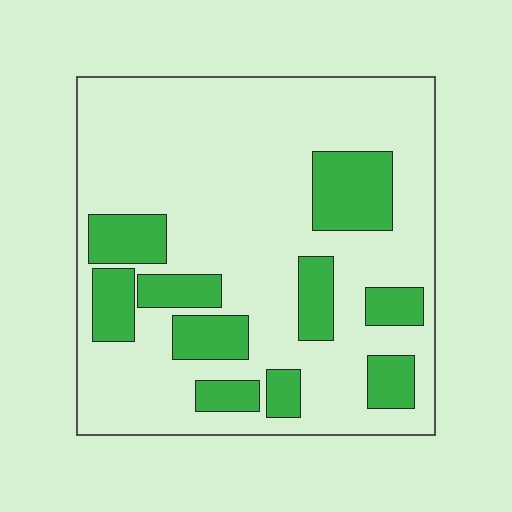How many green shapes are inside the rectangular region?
10.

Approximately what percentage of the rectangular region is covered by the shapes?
Approximately 25%.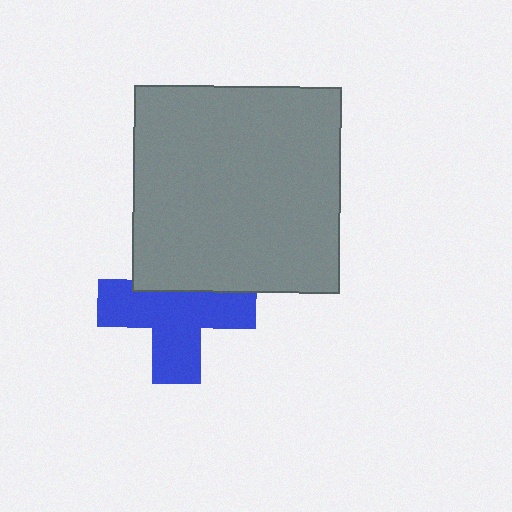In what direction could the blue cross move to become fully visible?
The blue cross could move down. That would shift it out from behind the gray square entirely.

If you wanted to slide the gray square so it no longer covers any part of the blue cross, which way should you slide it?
Slide it up — that is the most direct way to separate the two shapes.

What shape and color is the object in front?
The object in front is a gray square.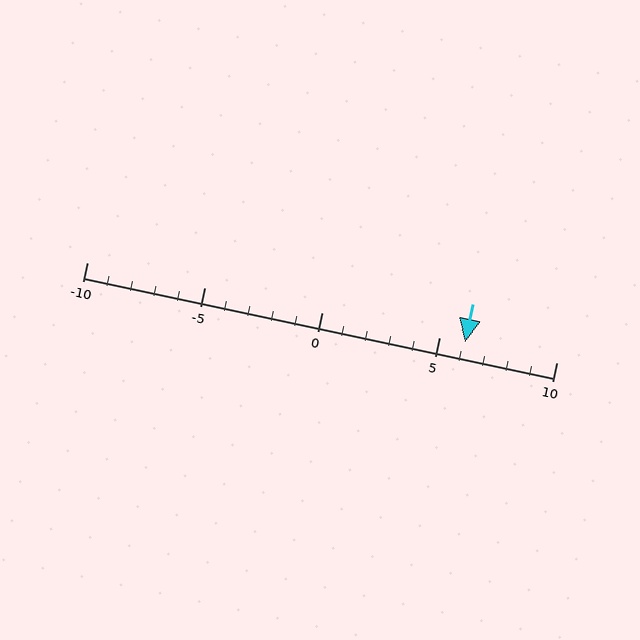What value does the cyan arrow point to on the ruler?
The cyan arrow points to approximately 6.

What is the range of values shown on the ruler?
The ruler shows values from -10 to 10.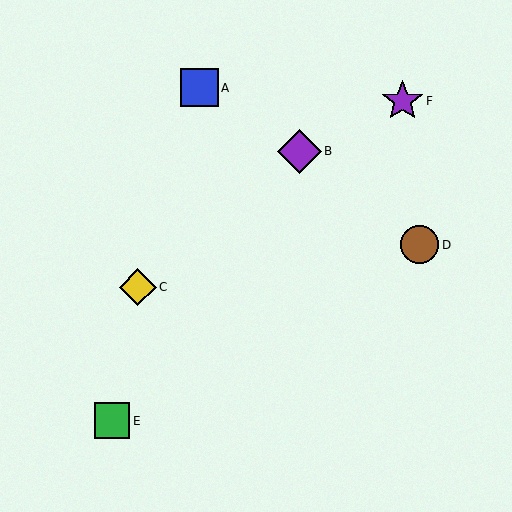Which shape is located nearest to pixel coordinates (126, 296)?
The yellow diamond (labeled C) at (138, 287) is nearest to that location.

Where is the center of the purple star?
The center of the purple star is at (403, 101).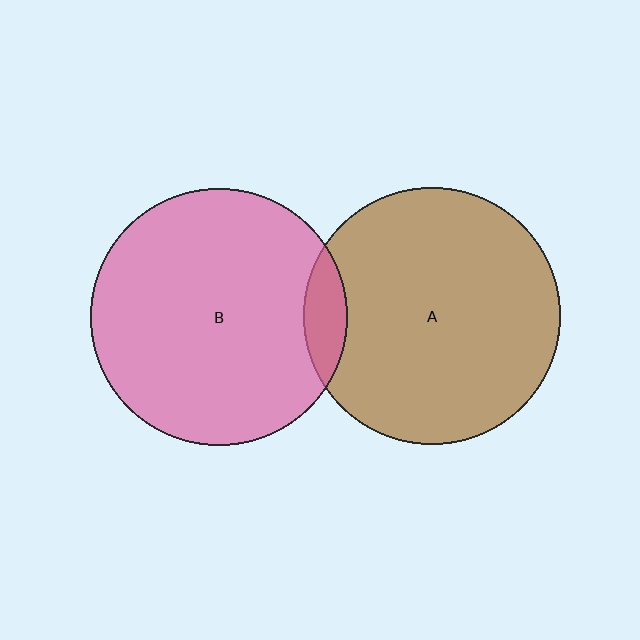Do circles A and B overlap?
Yes.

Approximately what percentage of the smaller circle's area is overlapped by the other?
Approximately 10%.